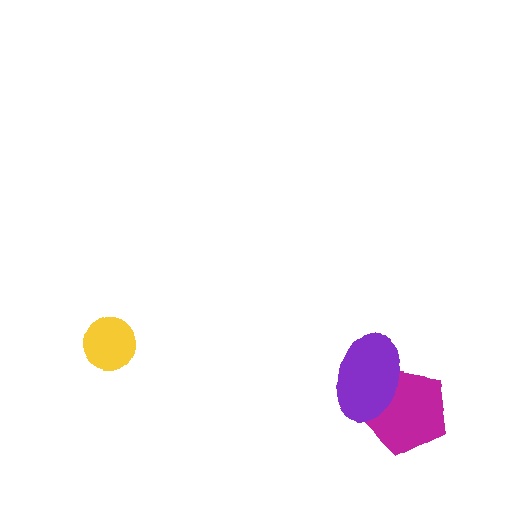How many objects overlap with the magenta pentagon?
1 object overlaps with the magenta pentagon.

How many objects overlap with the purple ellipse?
1 object overlaps with the purple ellipse.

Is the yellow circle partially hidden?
No, no other shape covers it.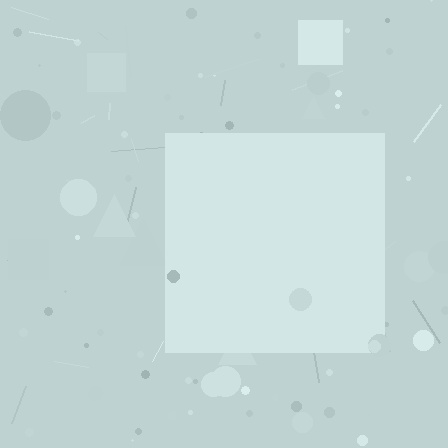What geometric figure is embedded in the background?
A square is embedded in the background.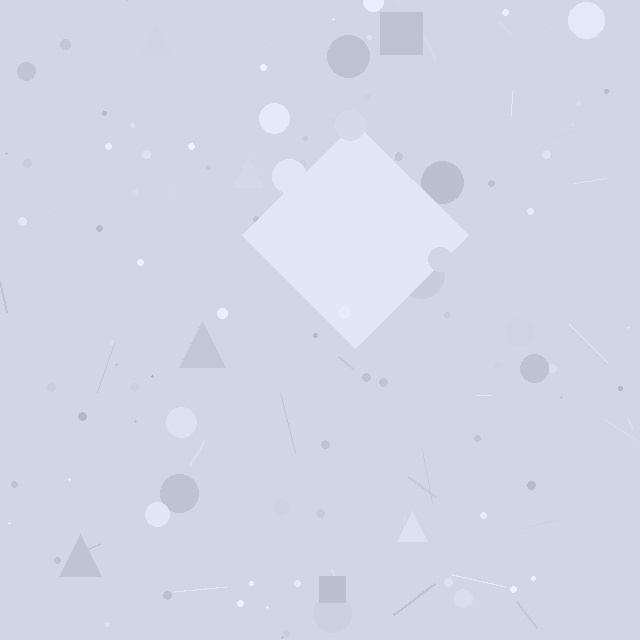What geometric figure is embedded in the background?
A diamond is embedded in the background.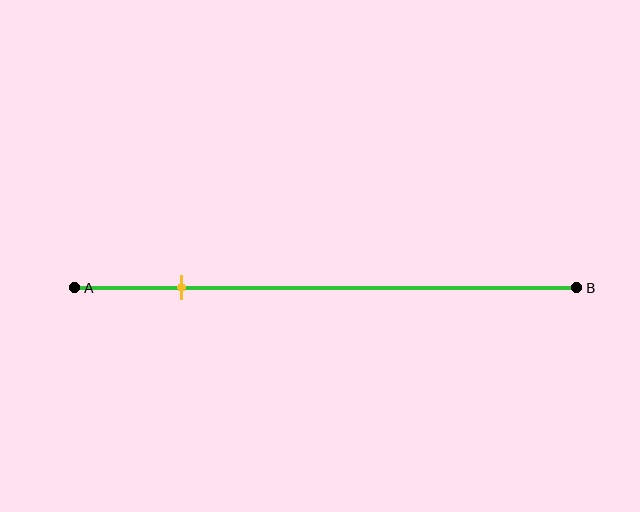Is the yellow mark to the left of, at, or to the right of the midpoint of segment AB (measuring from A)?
The yellow mark is to the left of the midpoint of segment AB.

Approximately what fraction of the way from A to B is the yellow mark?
The yellow mark is approximately 20% of the way from A to B.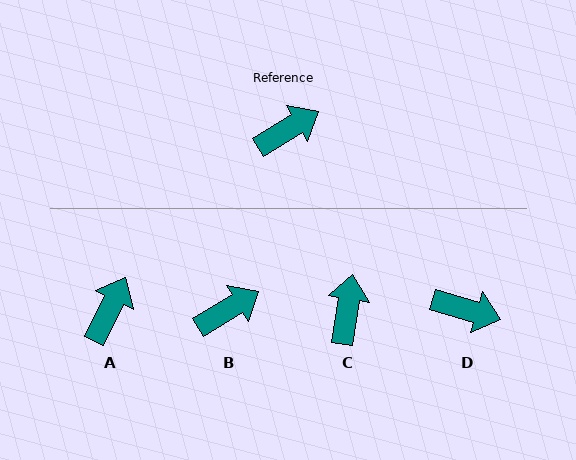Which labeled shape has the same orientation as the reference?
B.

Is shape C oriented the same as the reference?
No, it is off by about 50 degrees.